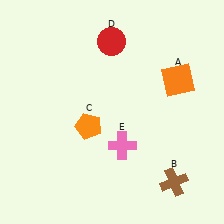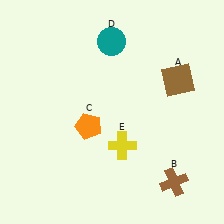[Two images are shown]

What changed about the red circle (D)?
In Image 1, D is red. In Image 2, it changed to teal.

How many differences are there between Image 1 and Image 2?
There are 3 differences between the two images.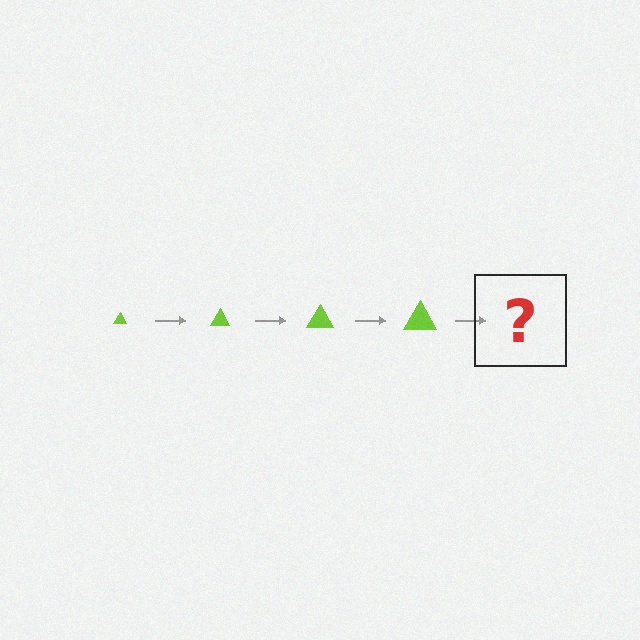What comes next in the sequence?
The next element should be a lime triangle, larger than the previous one.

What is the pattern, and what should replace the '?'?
The pattern is that the triangle gets progressively larger each step. The '?' should be a lime triangle, larger than the previous one.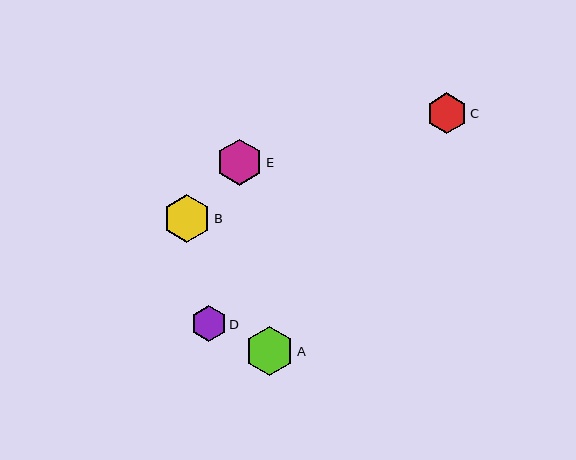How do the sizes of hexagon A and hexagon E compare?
Hexagon A and hexagon E are approximately the same size.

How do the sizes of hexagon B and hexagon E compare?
Hexagon B and hexagon E are approximately the same size.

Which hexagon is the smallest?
Hexagon D is the smallest with a size of approximately 36 pixels.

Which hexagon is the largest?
Hexagon A is the largest with a size of approximately 49 pixels.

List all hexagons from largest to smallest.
From largest to smallest: A, B, E, C, D.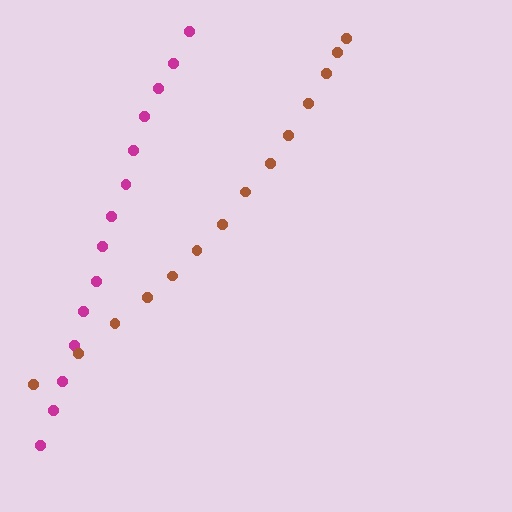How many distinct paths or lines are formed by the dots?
There are 2 distinct paths.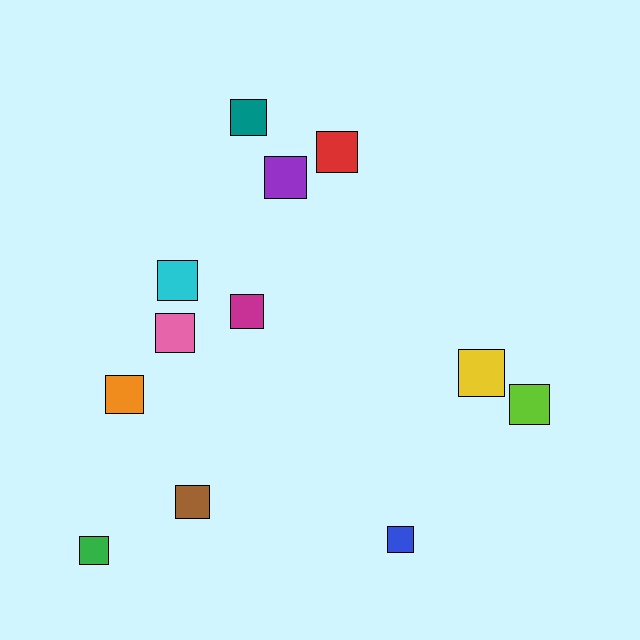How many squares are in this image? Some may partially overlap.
There are 12 squares.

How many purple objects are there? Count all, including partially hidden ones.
There is 1 purple object.